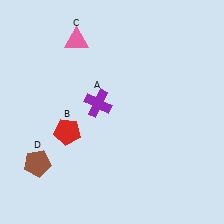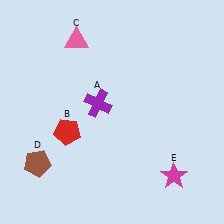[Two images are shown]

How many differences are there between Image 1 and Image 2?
There is 1 difference between the two images.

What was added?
A magenta star (E) was added in Image 2.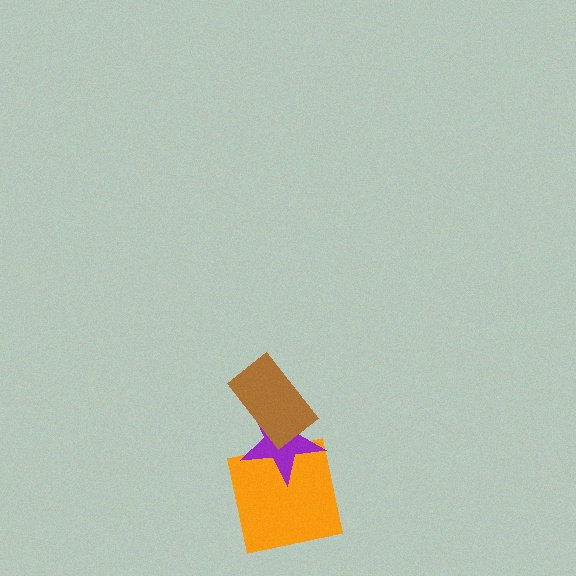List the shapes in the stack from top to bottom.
From top to bottom: the brown rectangle, the purple star, the orange square.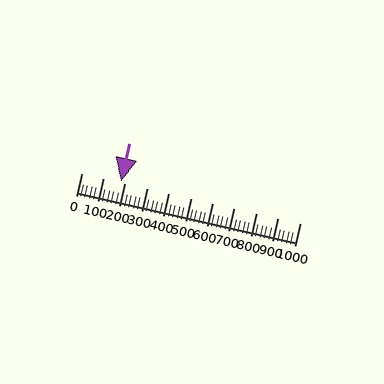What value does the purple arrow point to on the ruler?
The purple arrow points to approximately 181.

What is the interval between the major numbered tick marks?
The major tick marks are spaced 100 units apart.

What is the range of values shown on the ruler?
The ruler shows values from 0 to 1000.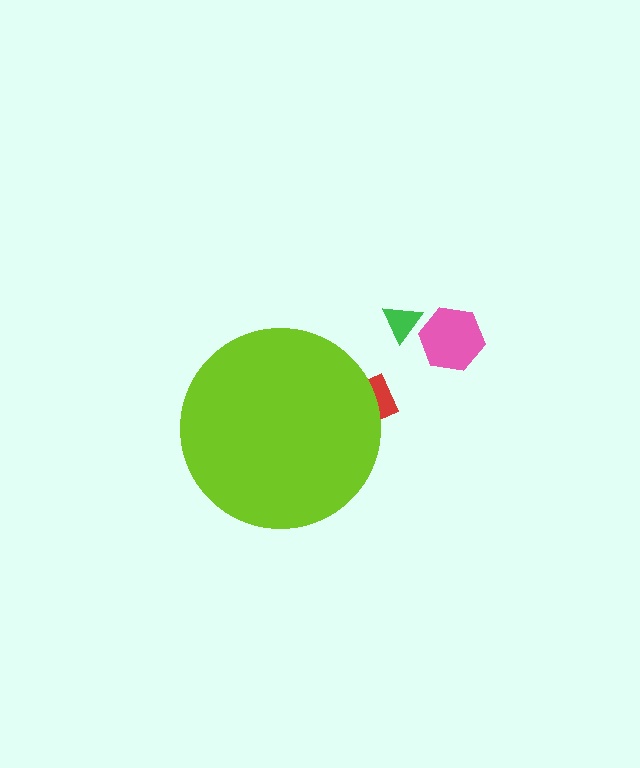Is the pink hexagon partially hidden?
No, the pink hexagon is fully visible.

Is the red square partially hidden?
Yes, the red square is partially hidden behind the lime circle.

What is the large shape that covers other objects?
A lime circle.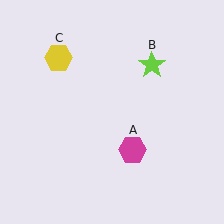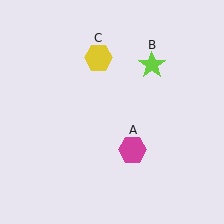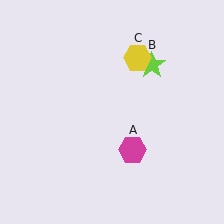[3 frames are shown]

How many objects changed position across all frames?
1 object changed position: yellow hexagon (object C).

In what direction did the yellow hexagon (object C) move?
The yellow hexagon (object C) moved right.